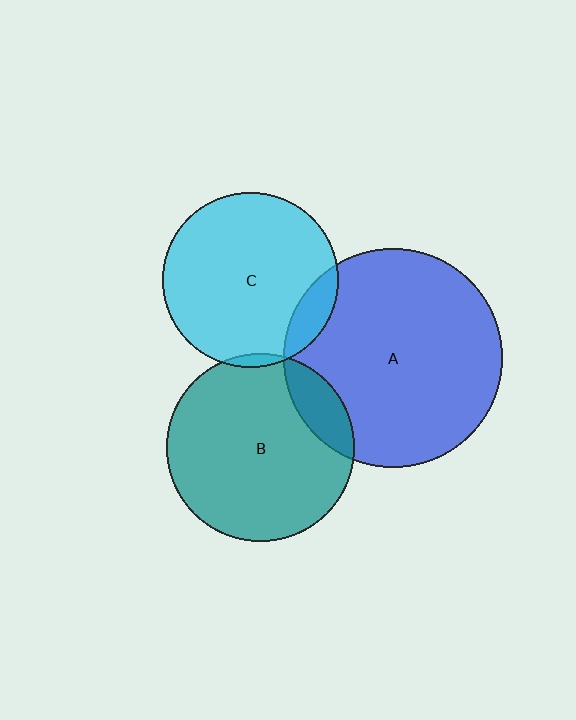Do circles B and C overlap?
Yes.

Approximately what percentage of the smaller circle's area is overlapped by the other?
Approximately 5%.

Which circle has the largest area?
Circle A (blue).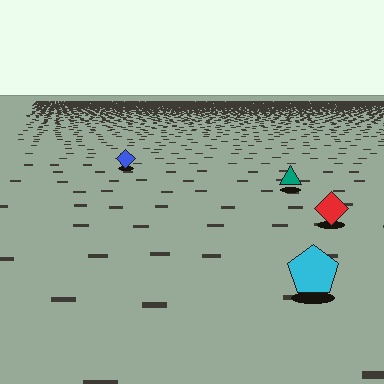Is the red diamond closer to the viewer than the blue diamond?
Yes. The red diamond is closer — you can tell from the texture gradient: the ground texture is coarser near it.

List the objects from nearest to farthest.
From nearest to farthest: the cyan pentagon, the red diamond, the teal triangle, the blue diamond.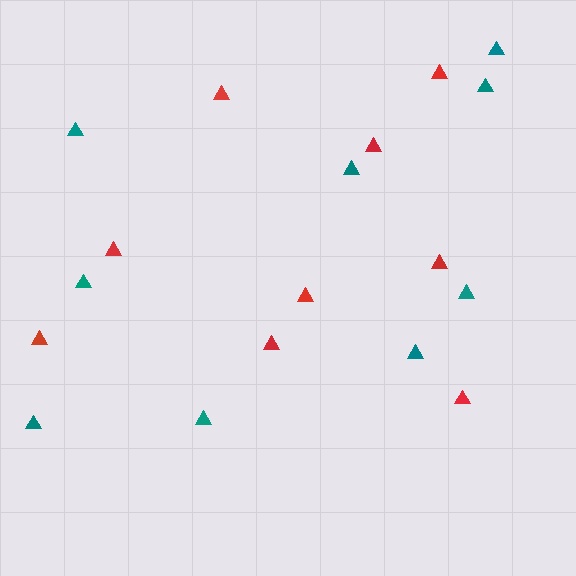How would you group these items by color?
There are 2 groups: one group of red triangles (9) and one group of teal triangles (9).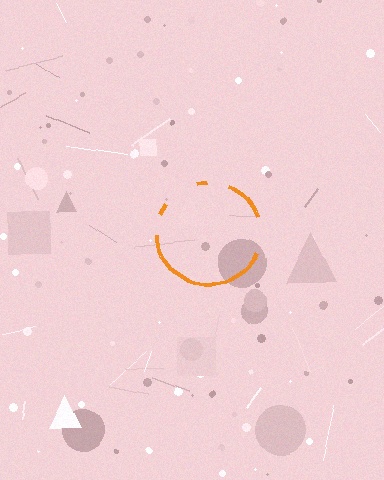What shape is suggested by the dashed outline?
The dashed outline suggests a circle.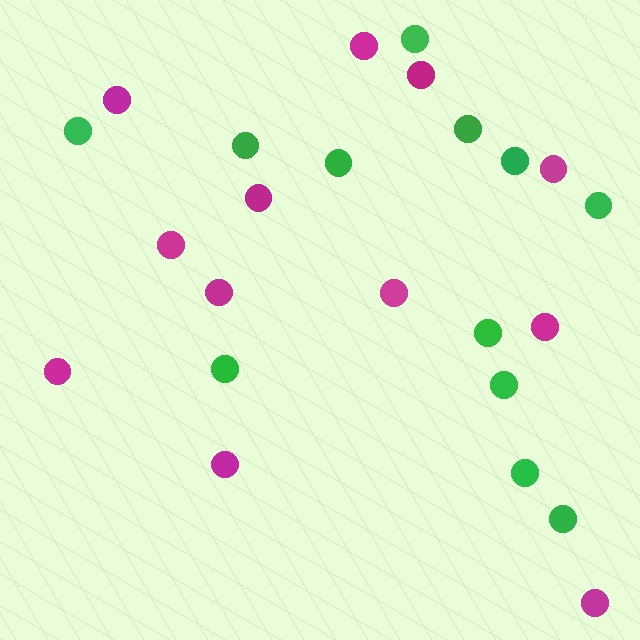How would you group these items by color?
There are 2 groups: one group of magenta circles (12) and one group of green circles (12).